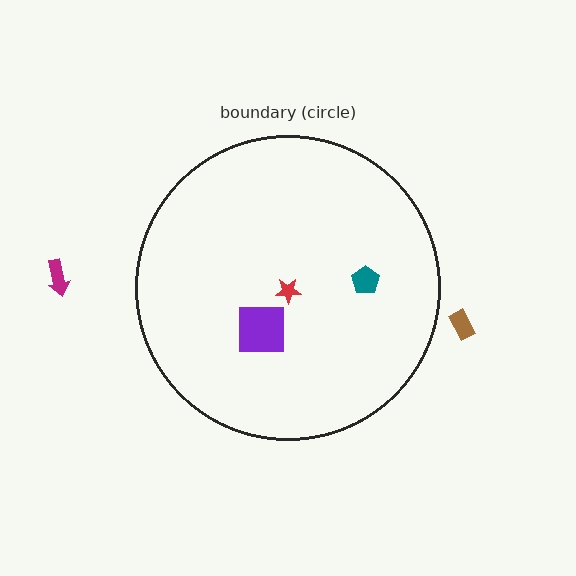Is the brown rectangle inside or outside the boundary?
Outside.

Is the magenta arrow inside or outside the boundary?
Outside.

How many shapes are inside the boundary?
3 inside, 2 outside.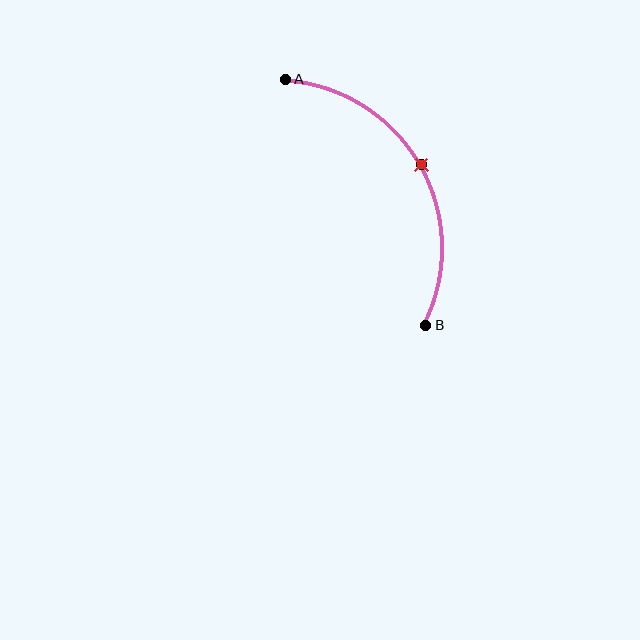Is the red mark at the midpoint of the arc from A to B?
Yes. The red mark lies on the arc at equal arc-length from both A and B — it is the arc midpoint.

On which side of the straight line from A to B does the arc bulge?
The arc bulges to the right of the straight line connecting A and B.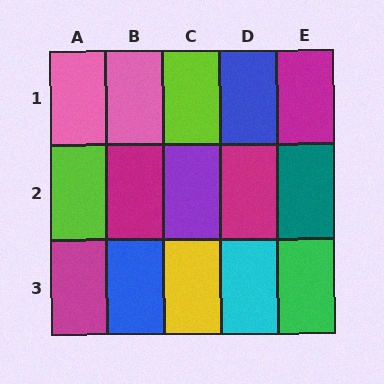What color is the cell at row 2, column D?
Magenta.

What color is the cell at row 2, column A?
Lime.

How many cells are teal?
1 cell is teal.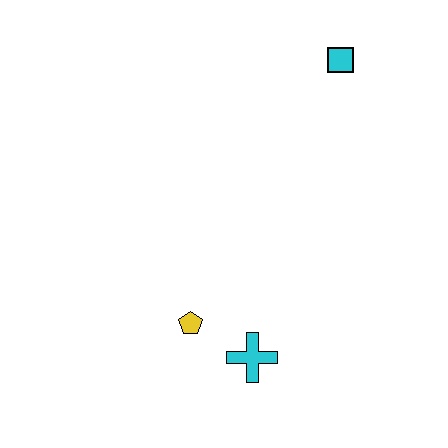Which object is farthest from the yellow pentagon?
The cyan square is farthest from the yellow pentagon.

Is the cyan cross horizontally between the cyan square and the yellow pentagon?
Yes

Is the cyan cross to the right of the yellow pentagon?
Yes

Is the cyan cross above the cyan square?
No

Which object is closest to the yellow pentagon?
The cyan cross is closest to the yellow pentagon.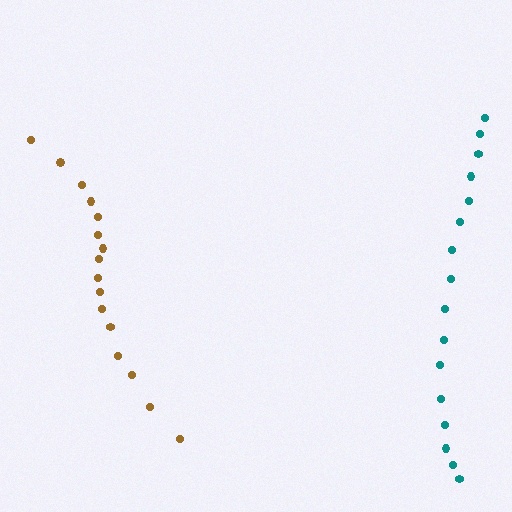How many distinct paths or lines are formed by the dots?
There are 2 distinct paths.